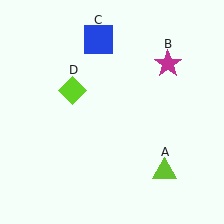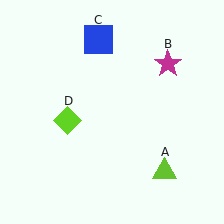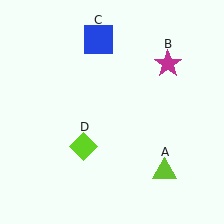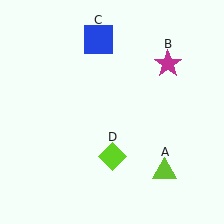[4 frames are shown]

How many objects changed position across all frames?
1 object changed position: lime diamond (object D).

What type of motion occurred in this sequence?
The lime diamond (object D) rotated counterclockwise around the center of the scene.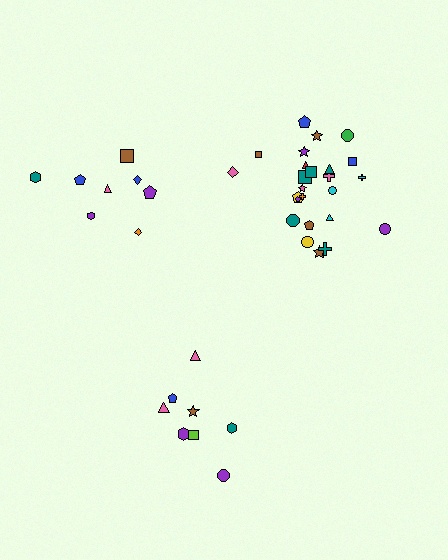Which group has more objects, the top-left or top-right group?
The top-right group.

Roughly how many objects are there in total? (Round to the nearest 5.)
Roughly 40 objects in total.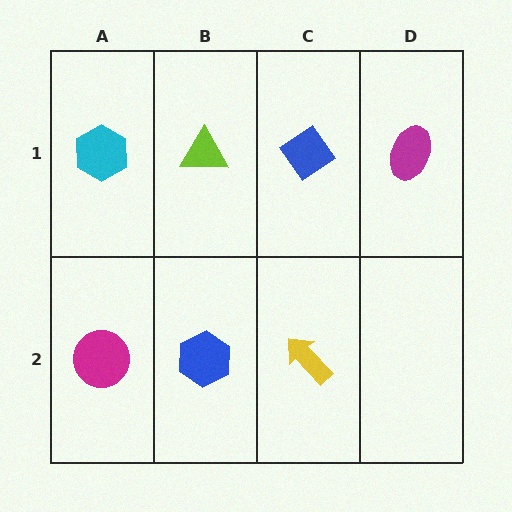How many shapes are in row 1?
4 shapes.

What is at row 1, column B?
A lime triangle.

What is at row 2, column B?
A blue hexagon.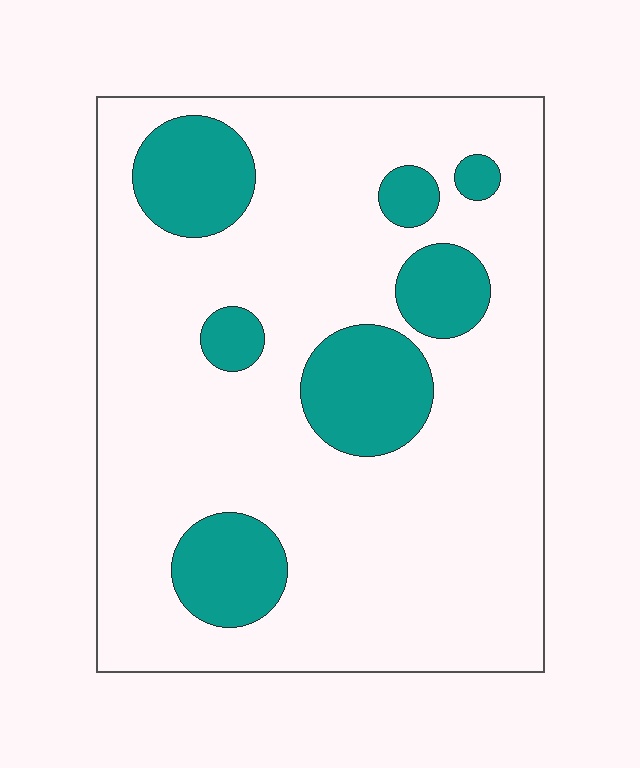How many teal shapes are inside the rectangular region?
7.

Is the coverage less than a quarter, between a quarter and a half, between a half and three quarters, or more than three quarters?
Less than a quarter.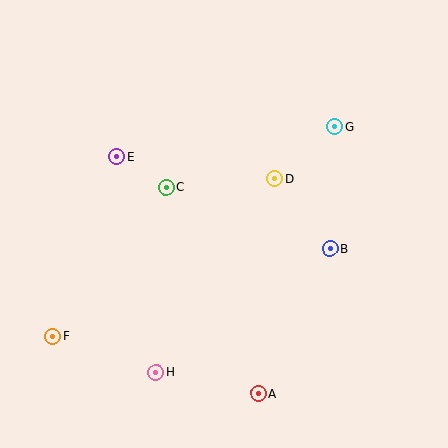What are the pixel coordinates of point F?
Point F is at (53, 336).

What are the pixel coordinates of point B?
Point B is at (330, 249).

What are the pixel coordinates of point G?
Point G is at (334, 127).